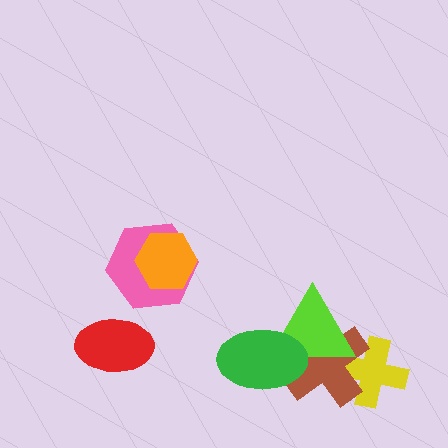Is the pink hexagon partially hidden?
Yes, it is partially covered by another shape.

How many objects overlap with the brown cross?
3 objects overlap with the brown cross.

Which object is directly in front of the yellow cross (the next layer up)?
The brown cross is directly in front of the yellow cross.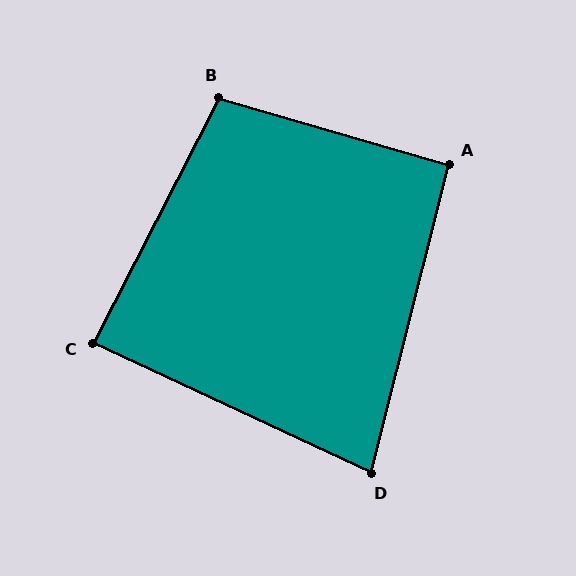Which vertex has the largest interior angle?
B, at approximately 101 degrees.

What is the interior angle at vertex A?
Approximately 92 degrees (approximately right).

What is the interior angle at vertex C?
Approximately 88 degrees (approximately right).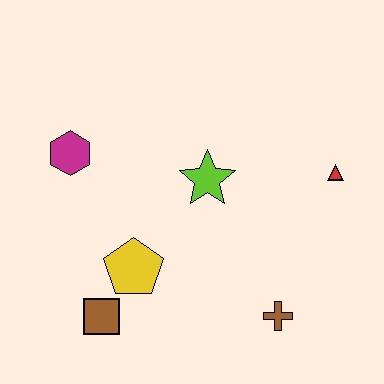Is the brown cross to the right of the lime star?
Yes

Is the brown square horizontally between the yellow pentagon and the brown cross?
No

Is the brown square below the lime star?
Yes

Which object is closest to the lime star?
The yellow pentagon is closest to the lime star.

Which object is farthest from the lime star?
The brown square is farthest from the lime star.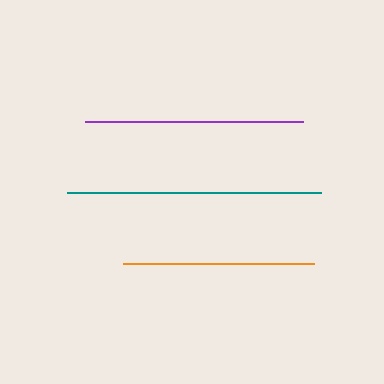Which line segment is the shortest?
The orange line is the shortest at approximately 191 pixels.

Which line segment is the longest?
The teal line is the longest at approximately 254 pixels.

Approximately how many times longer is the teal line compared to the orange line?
The teal line is approximately 1.3 times the length of the orange line.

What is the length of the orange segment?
The orange segment is approximately 191 pixels long.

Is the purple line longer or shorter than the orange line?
The purple line is longer than the orange line.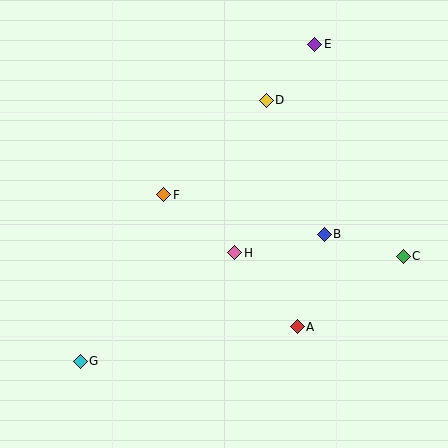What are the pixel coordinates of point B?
Point B is at (324, 234).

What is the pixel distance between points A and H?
The distance between A and H is 97 pixels.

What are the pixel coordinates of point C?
Point C is at (403, 256).